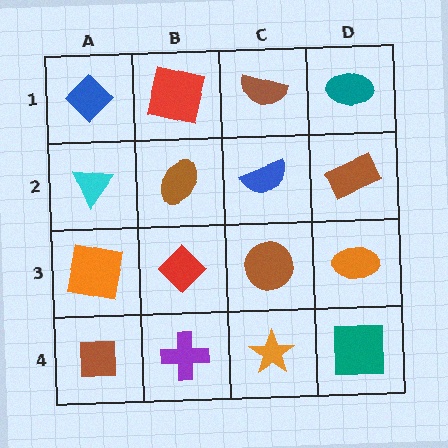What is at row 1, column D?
A teal ellipse.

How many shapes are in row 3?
4 shapes.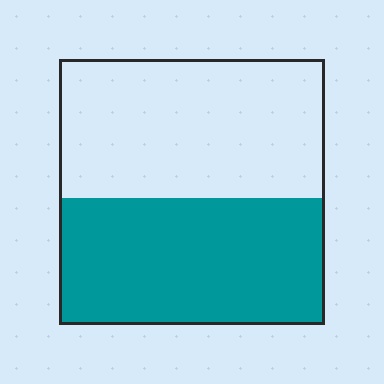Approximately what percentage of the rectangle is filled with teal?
Approximately 50%.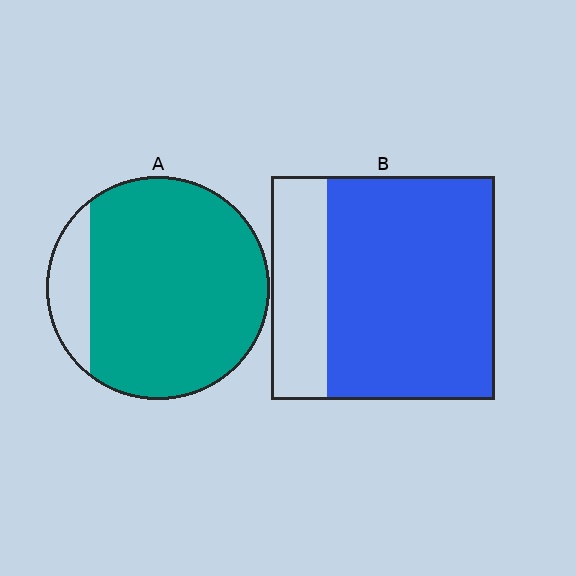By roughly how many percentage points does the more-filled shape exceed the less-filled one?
By roughly 10 percentage points (A over B).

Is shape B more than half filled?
Yes.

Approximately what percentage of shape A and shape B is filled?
A is approximately 85% and B is approximately 75%.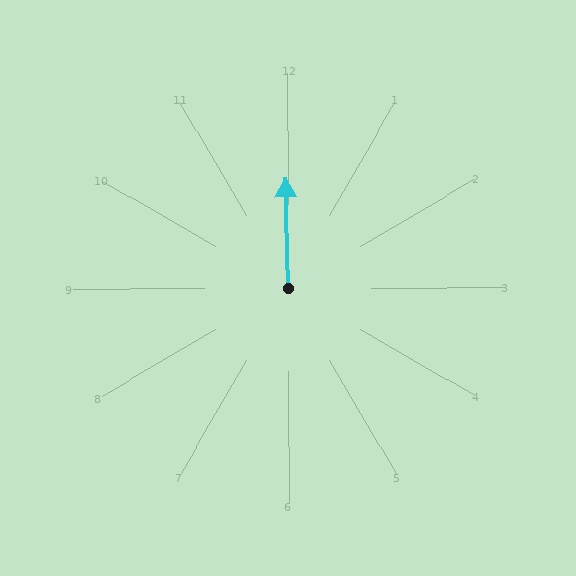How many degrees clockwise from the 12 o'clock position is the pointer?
Approximately 359 degrees.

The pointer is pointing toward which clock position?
Roughly 12 o'clock.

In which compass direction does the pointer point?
North.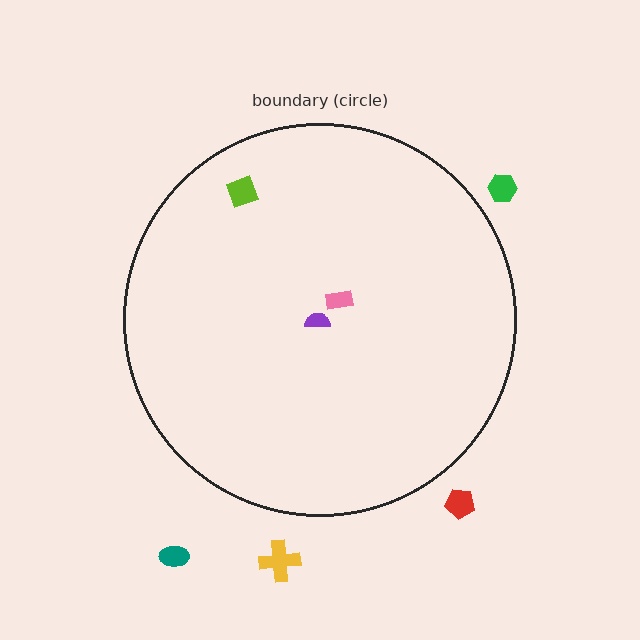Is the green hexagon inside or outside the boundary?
Outside.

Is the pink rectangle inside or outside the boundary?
Inside.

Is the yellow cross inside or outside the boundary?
Outside.